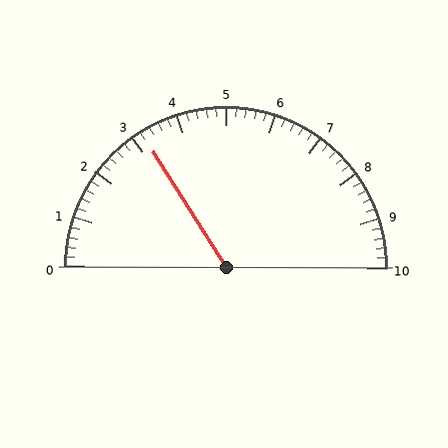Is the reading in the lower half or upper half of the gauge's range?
The reading is in the lower half of the range (0 to 10).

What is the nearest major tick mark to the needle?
The nearest major tick mark is 3.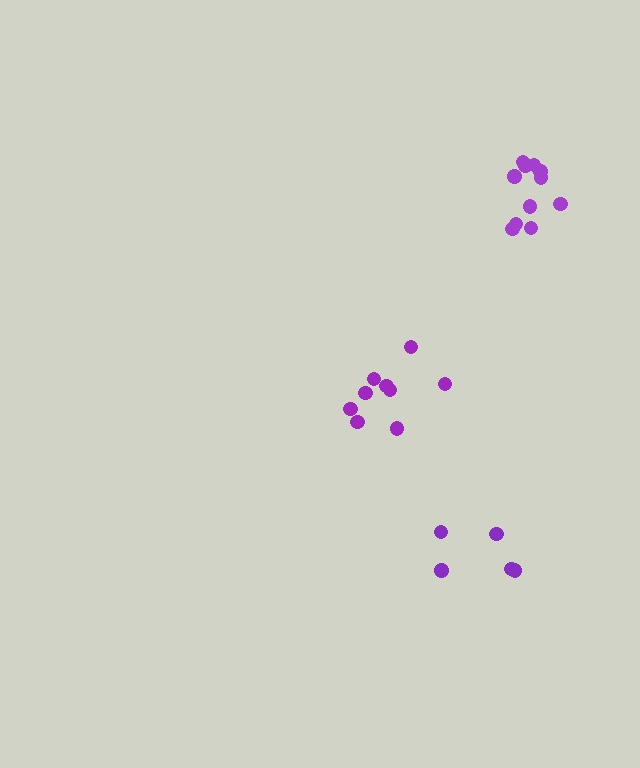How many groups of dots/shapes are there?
There are 3 groups.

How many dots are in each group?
Group 1: 5 dots, Group 2: 11 dots, Group 3: 9 dots (25 total).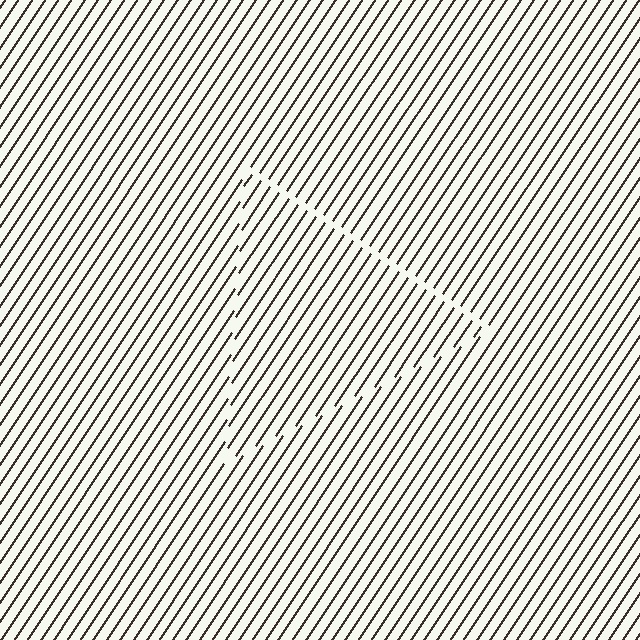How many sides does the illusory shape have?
3 sides — the line-ends trace a triangle.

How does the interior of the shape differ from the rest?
The interior of the shape contains the same grating, shifted by half a period — the contour is defined by the phase discontinuity where line-ends from the inner and outer gratings abut.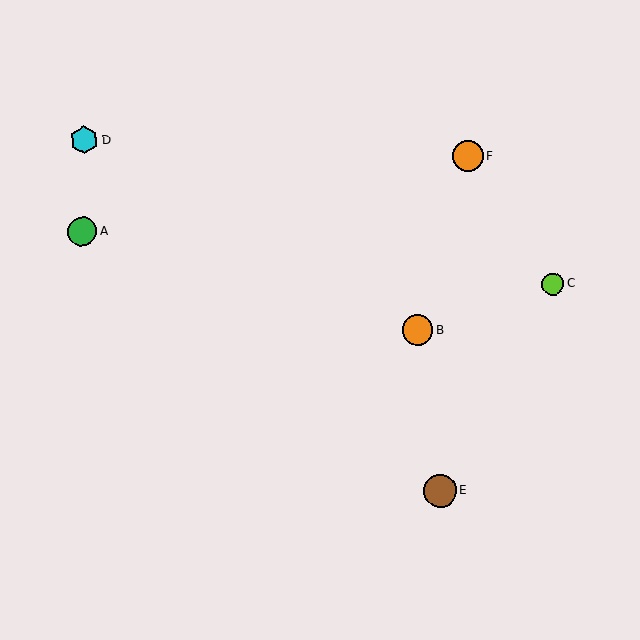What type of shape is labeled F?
Shape F is an orange circle.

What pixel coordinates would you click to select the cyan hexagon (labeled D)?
Click at (84, 140) to select the cyan hexagon D.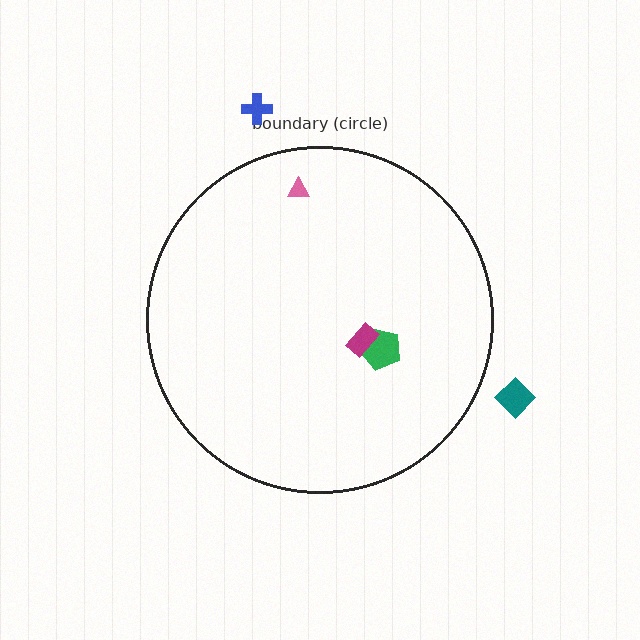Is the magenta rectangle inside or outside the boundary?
Inside.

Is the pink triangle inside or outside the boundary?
Inside.